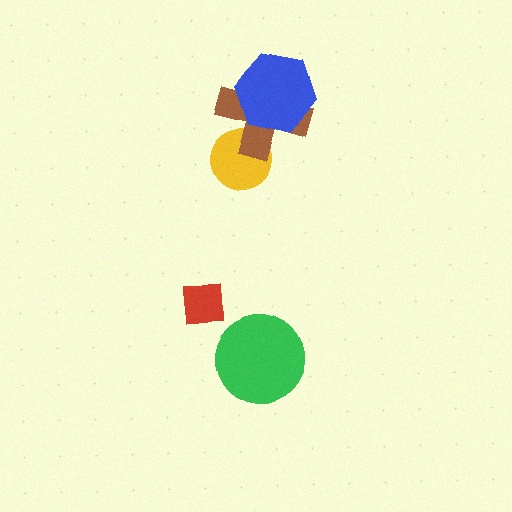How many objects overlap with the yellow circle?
1 object overlaps with the yellow circle.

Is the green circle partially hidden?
No, no other shape covers it.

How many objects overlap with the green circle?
0 objects overlap with the green circle.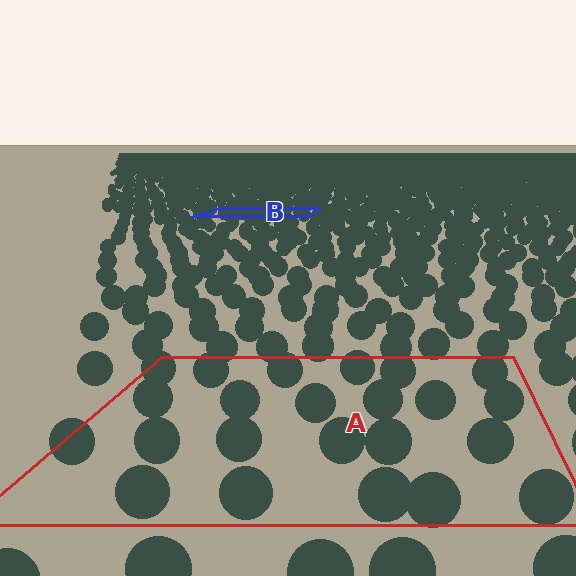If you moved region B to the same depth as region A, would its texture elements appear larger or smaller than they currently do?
They would appear larger. At a closer depth, the same texture elements are projected at a bigger on-screen size.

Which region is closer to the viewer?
Region A is closer. The texture elements there are larger and more spread out.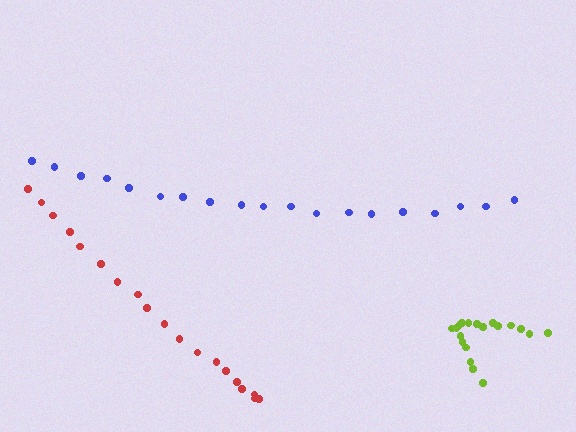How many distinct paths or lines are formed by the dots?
There are 3 distinct paths.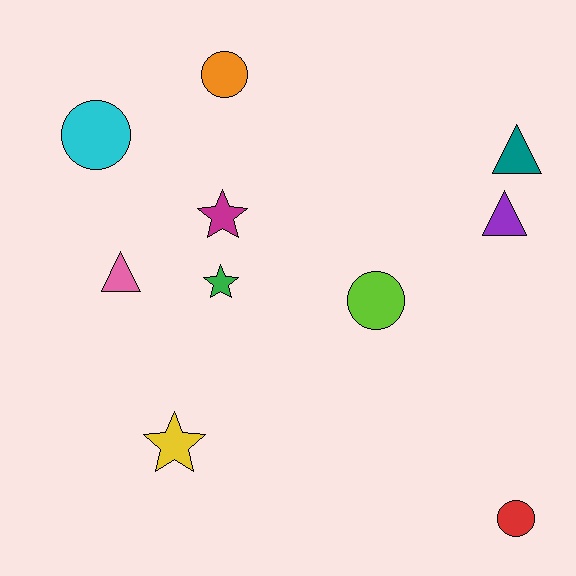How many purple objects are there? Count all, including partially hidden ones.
There is 1 purple object.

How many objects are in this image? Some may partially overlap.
There are 10 objects.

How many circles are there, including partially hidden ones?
There are 4 circles.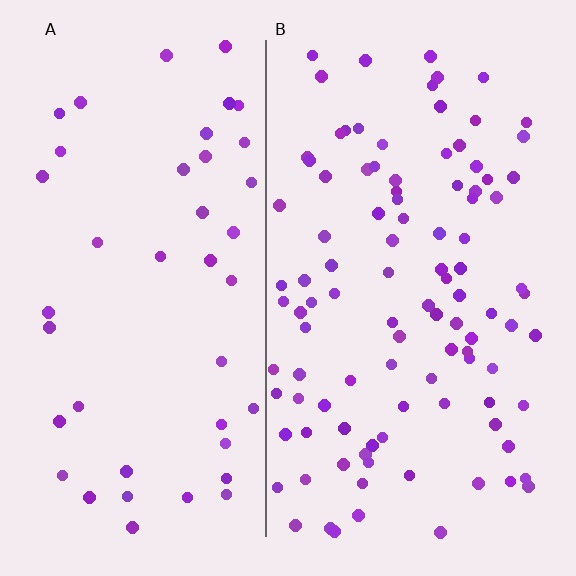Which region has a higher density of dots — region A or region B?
B (the right).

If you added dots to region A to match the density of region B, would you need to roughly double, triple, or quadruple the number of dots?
Approximately double.